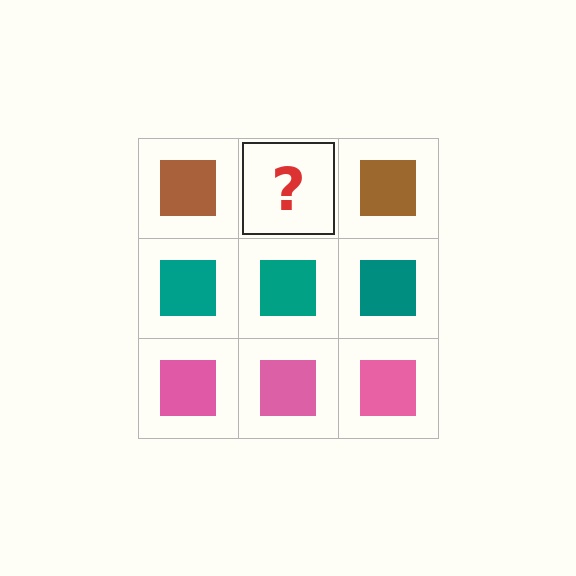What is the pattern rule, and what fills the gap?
The rule is that each row has a consistent color. The gap should be filled with a brown square.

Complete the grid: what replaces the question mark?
The question mark should be replaced with a brown square.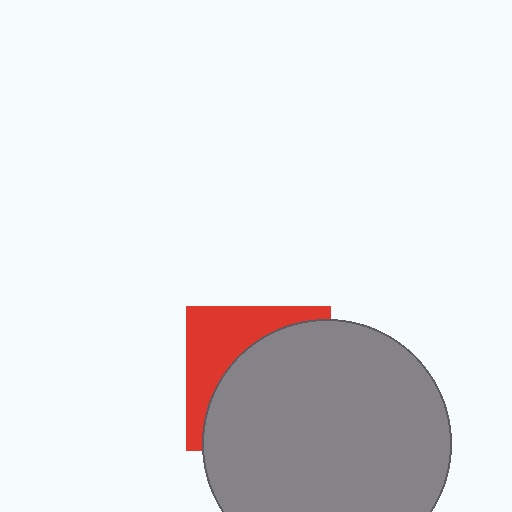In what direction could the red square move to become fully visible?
The red square could move toward the upper-left. That would shift it out from behind the gray circle entirely.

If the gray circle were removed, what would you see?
You would see the complete red square.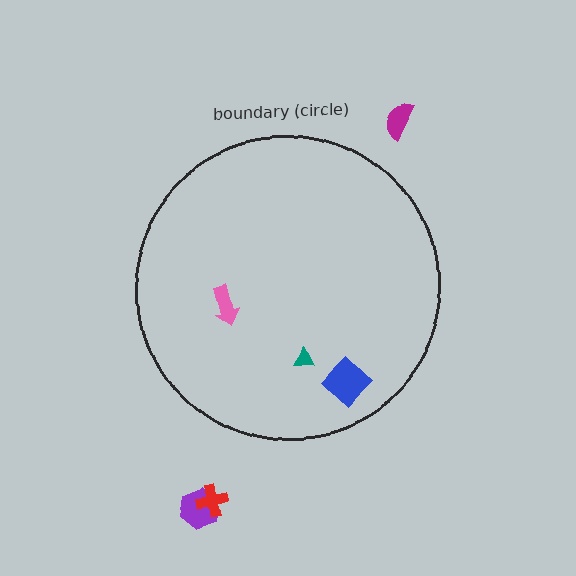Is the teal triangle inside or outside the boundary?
Inside.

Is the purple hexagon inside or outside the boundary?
Outside.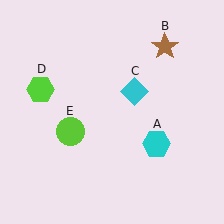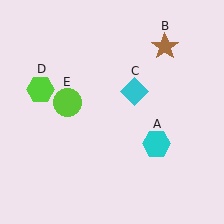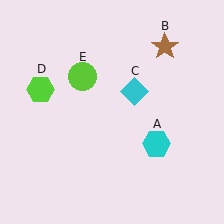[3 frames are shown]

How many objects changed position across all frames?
1 object changed position: lime circle (object E).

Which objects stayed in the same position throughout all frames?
Cyan hexagon (object A) and brown star (object B) and cyan diamond (object C) and lime hexagon (object D) remained stationary.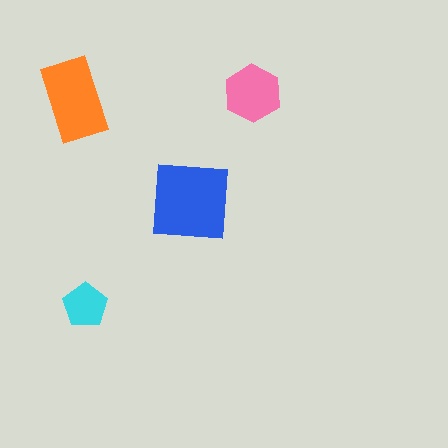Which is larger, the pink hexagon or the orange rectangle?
The orange rectangle.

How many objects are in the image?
There are 4 objects in the image.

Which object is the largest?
The blue square.